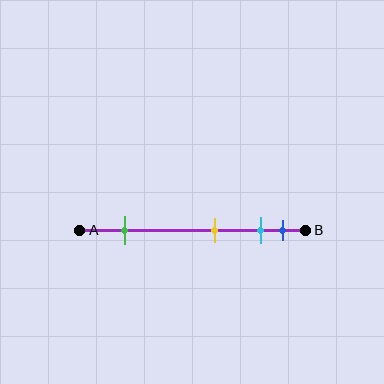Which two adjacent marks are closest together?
The cyan and blue marks are the closest adjacent pair.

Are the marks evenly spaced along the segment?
No, the marks are not evenly spaced.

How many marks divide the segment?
There are 4 marks dividing the segment.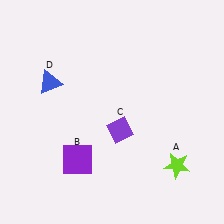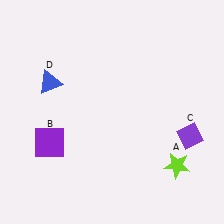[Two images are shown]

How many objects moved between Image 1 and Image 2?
2 objects moved between the two images.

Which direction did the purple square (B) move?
The purple square (B) moved left.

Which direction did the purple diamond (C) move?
The purple diamond (C) moved right.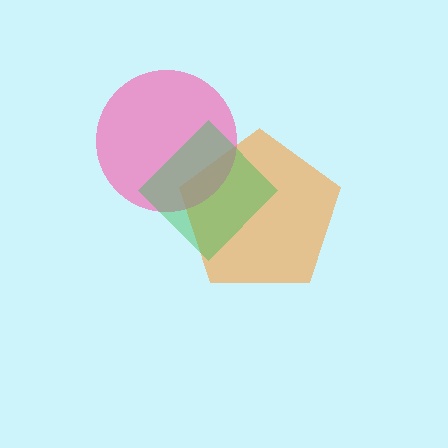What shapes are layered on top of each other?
The layered shapes are: an orange pentagon, a pink circle, a green diamond.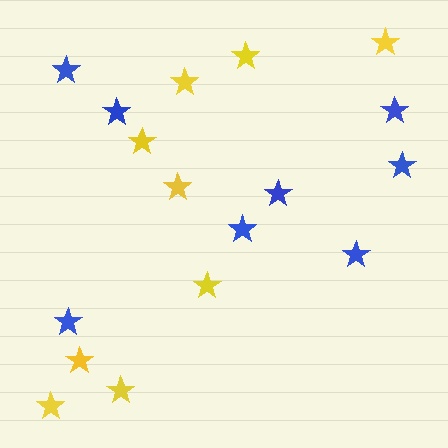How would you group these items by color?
There are 2 groups: one group of yellow stars (9) and one group of blue stars (8).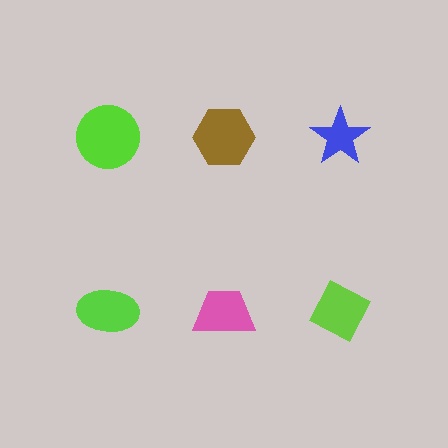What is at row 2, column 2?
A pink trapezoid.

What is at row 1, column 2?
A brown hexagon.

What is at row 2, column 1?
A lime ellipse.